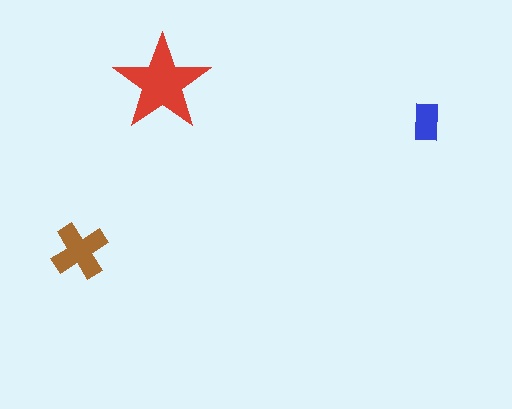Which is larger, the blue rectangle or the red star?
The red star.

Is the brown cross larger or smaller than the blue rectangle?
Larger.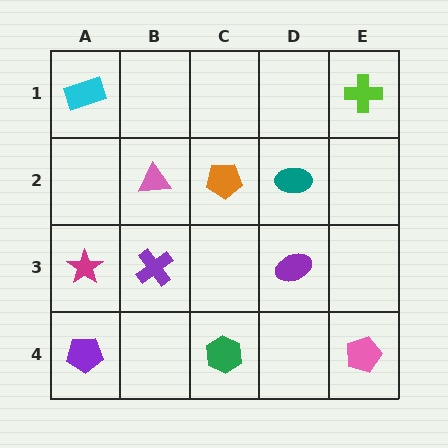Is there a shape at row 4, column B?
No, that cell is empty.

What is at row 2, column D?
A teal ellipse.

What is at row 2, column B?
A pink triangle.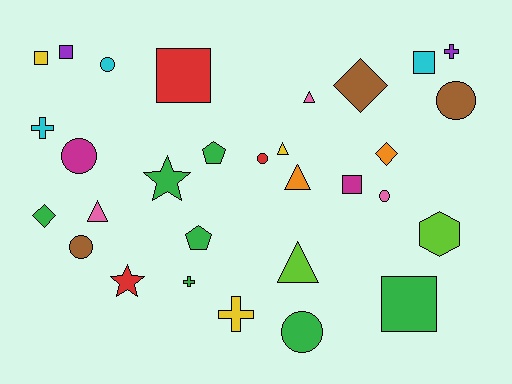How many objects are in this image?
There are 30 objects.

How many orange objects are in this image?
There are 2 orange objects.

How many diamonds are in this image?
There are 3 diamonds.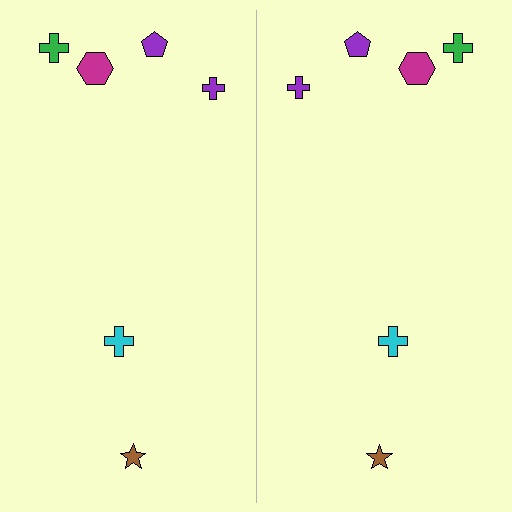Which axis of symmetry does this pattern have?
The pattern has a vertical axis of symmetry running through the center of the image.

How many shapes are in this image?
There are 12 shapes in this image.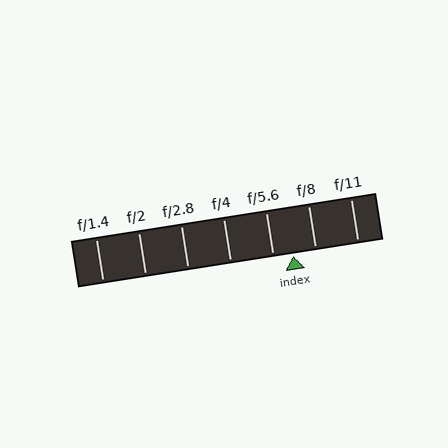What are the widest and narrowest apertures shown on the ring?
The widest aperture shown is f/1.4 and the narrowest is f/11.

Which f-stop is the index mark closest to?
The index mark is closest to f/5.6.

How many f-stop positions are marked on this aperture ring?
There are 7 f-stop positions marked.